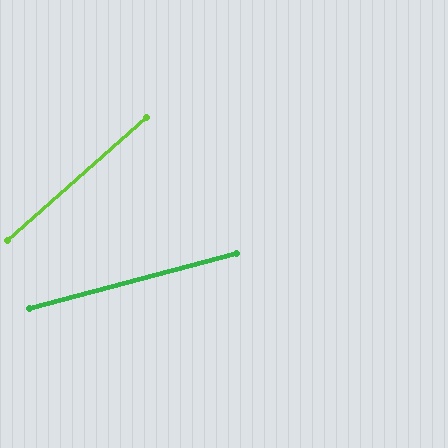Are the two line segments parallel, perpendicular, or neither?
Neither parallel nor perpendicular — they differ by about 27°.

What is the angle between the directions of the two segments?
Approximately 27 degrees.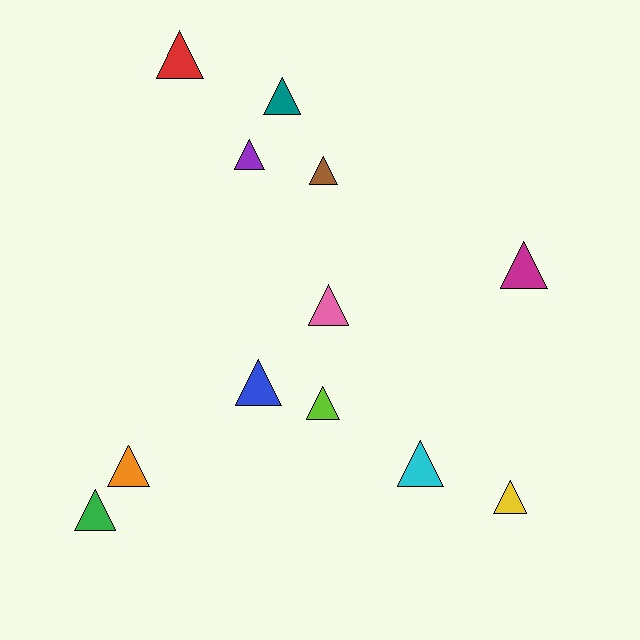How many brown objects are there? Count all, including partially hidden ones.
There is 1 brown object.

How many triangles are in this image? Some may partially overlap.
There are 12 triangles.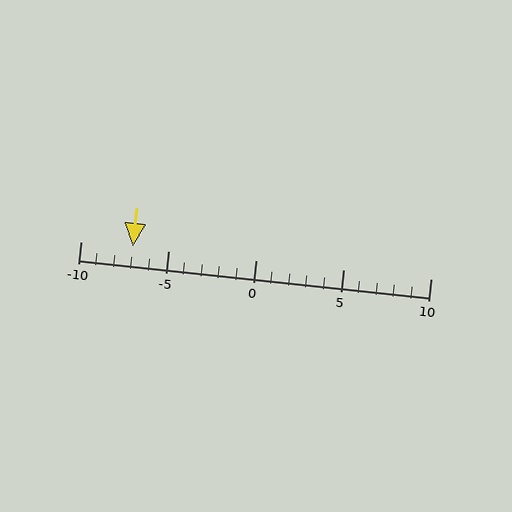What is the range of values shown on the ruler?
The ruler shows values from -10 to 10.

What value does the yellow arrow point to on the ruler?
The yellow arrow points to approximately -7.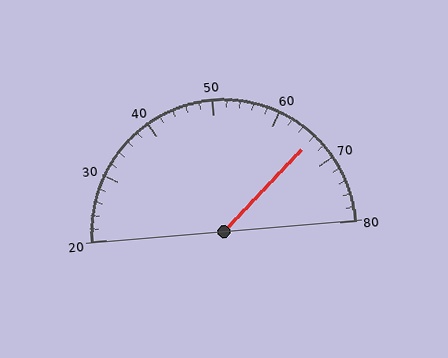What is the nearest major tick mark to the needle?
The nearest major tick mark is 70.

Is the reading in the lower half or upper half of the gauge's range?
The reading is in the upper half of the range (20 to 80).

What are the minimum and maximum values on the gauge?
The gauge ranges from 20 to 80.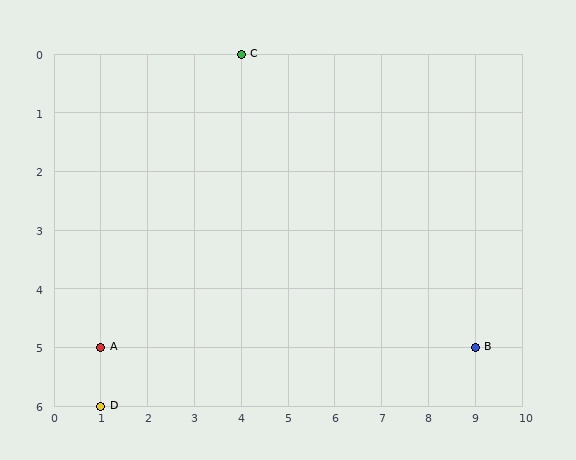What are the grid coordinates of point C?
Point C is at grid coordinates (4, 0).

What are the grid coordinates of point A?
Point A is at grid coordinates (1, 5).